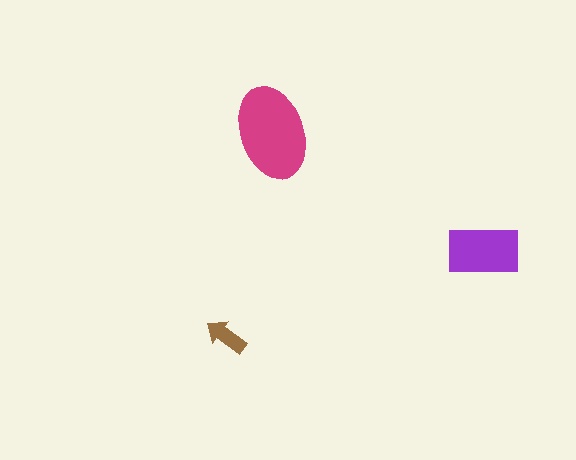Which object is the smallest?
The brown arrow.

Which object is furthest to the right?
The purple rectangle is rightmost.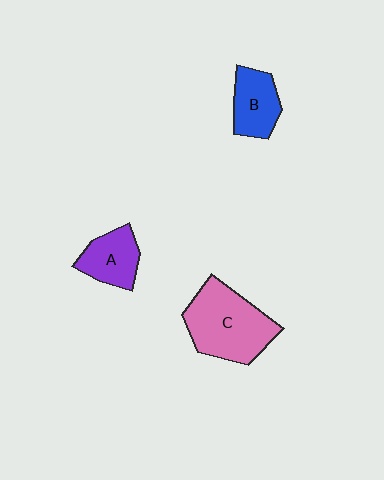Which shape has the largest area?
Shape C (pink).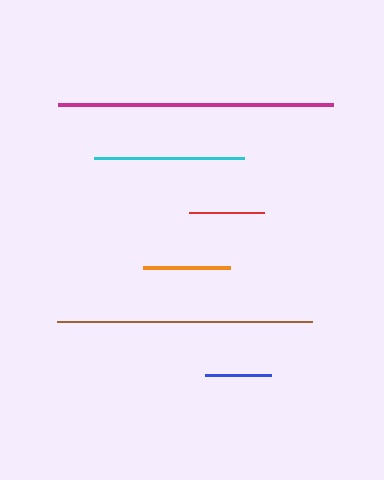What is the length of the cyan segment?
The cyan segment is approximately 150 pixels long.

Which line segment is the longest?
The magenta line is the longest at approximately 276 pixels.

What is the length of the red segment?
The red segment is approximately 76 pixels long.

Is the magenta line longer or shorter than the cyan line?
The magenta line is longer than the cyan line.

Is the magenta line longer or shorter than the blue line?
The magenta line is longer than the blue line.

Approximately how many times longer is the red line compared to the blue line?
The red line is approximately 1.1 times the length of the blue line.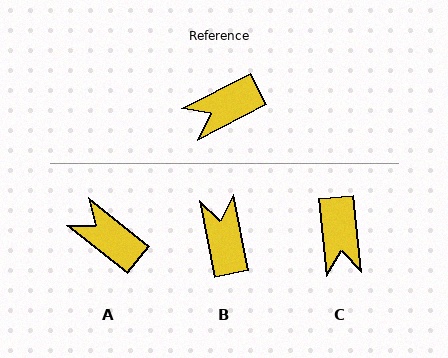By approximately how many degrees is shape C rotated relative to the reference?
Approximately 69 degrees counter-clockwise.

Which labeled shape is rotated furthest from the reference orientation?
B, about 106 degrees away.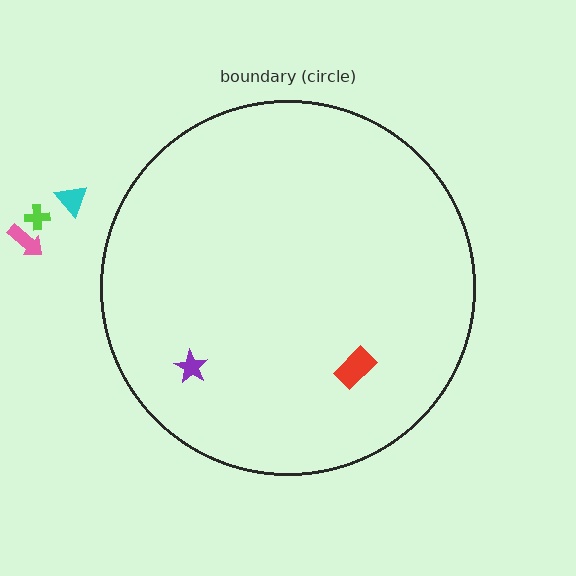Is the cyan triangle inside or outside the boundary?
Outside.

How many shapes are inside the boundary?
2 inside, 3 outside.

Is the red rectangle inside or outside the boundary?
Inside.